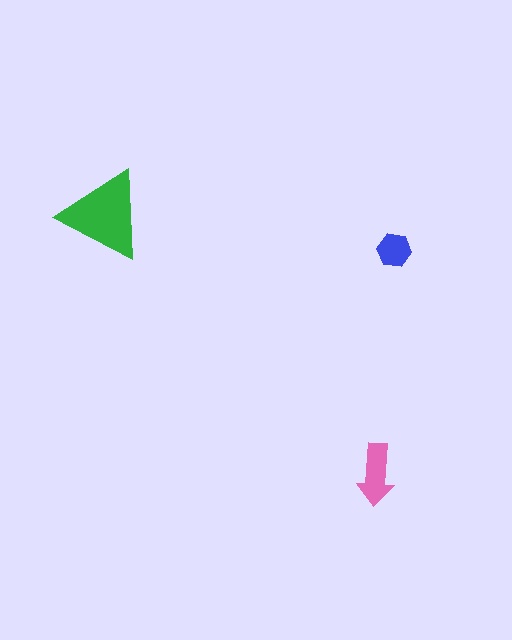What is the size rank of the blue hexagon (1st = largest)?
3rd.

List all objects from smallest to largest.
The blue hexagon, the pink arrow, the green triangle.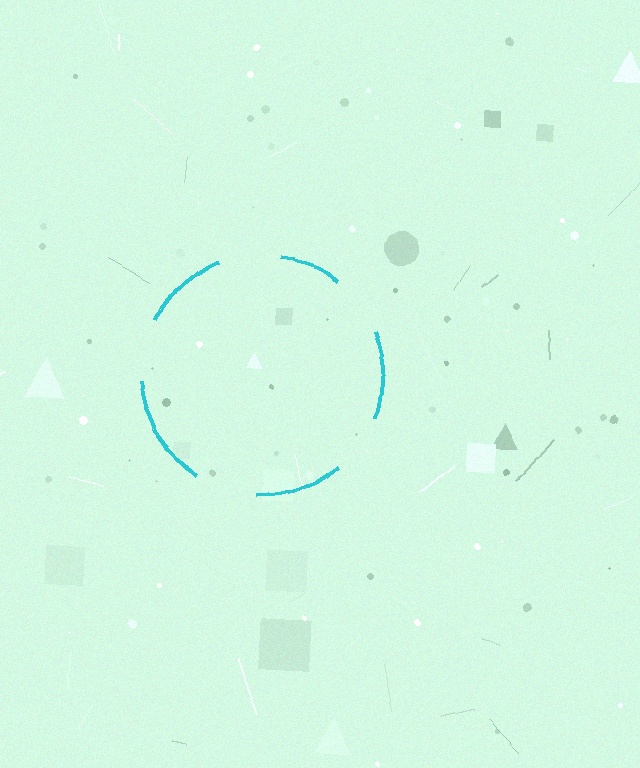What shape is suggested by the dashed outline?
The dashed outline suggests a circle.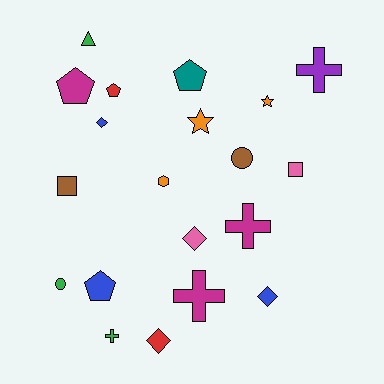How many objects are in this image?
There are 20 objects.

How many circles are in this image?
There are 2 circles.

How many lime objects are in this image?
There are no lime objects.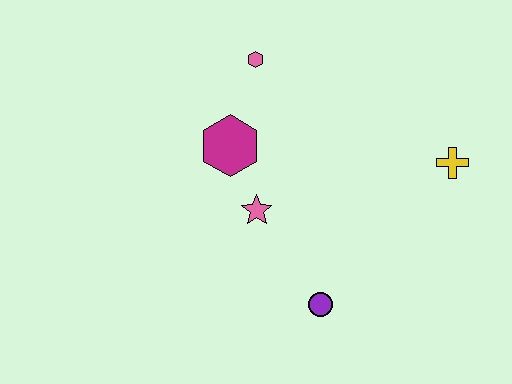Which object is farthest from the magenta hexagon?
The yellow cross is farthest from the magenta hexagon.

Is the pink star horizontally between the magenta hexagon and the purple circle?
Yes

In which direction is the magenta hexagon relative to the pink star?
The magenta hexagon is above the pink star.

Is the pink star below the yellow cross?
Yes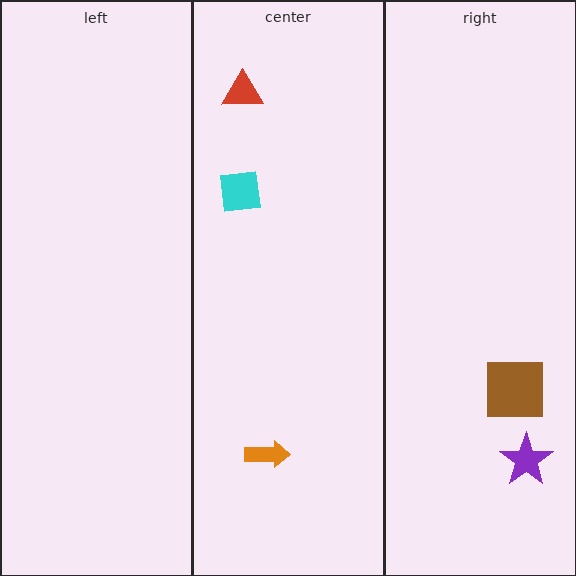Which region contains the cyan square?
The center region.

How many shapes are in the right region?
2.